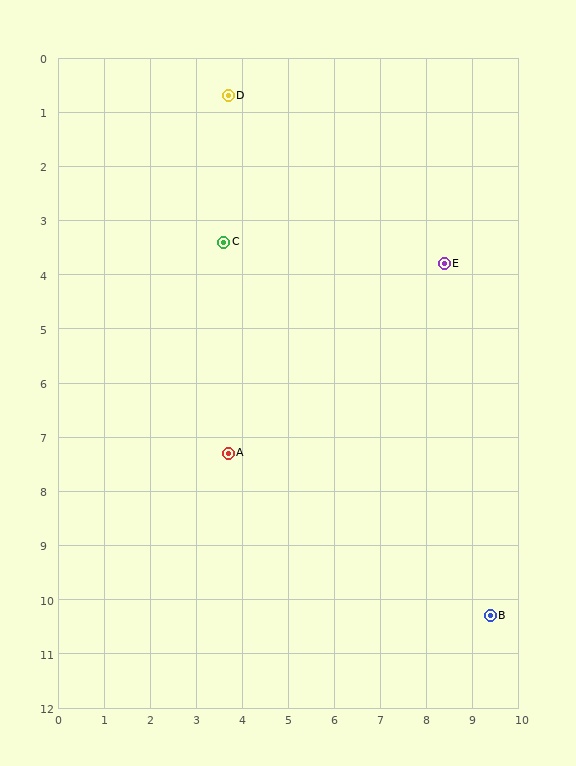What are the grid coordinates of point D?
Point D is at approximately (3.7, 0.7).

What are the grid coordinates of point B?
Point B is at approximately (9.4, 10.3).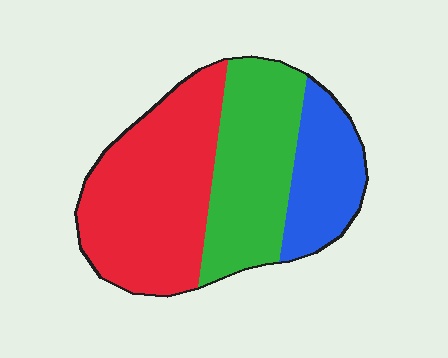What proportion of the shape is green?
Green takes up about one third (1/3) of the shape.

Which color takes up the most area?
Red, at roughly 45%.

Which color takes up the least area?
Blue, at roughly 20%.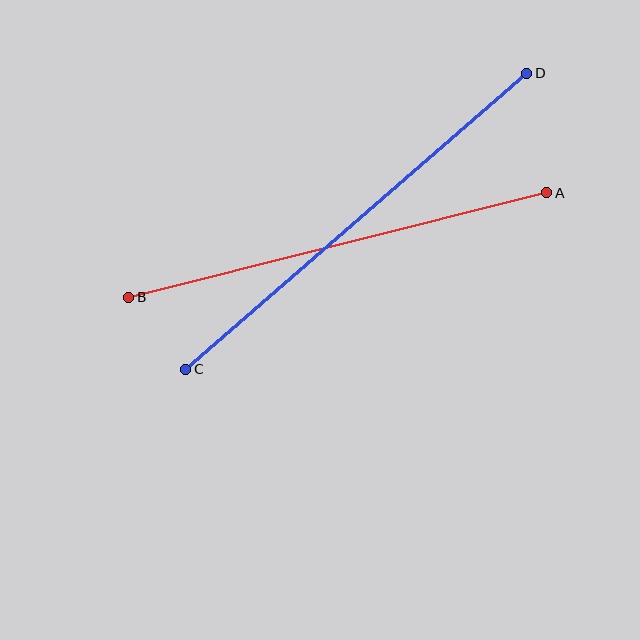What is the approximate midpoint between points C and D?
The midpoint is at approximately (356, 221) pixels.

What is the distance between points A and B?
The distance is approximately 431 pixels.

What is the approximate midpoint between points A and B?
The midpoint is at approximately (338, 245) pixels.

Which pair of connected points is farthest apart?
Points C and D are farthest apart.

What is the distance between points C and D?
The distance is approximately 452 pixels.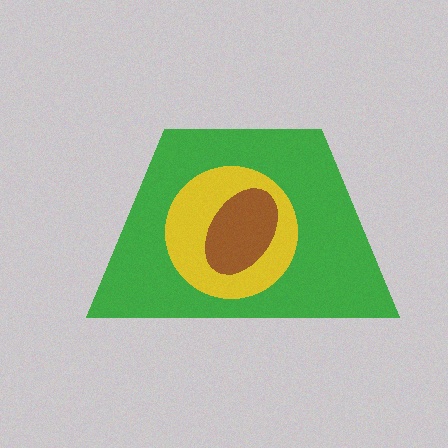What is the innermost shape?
The brown ellipse.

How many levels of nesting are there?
3.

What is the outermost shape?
The green trapezoid.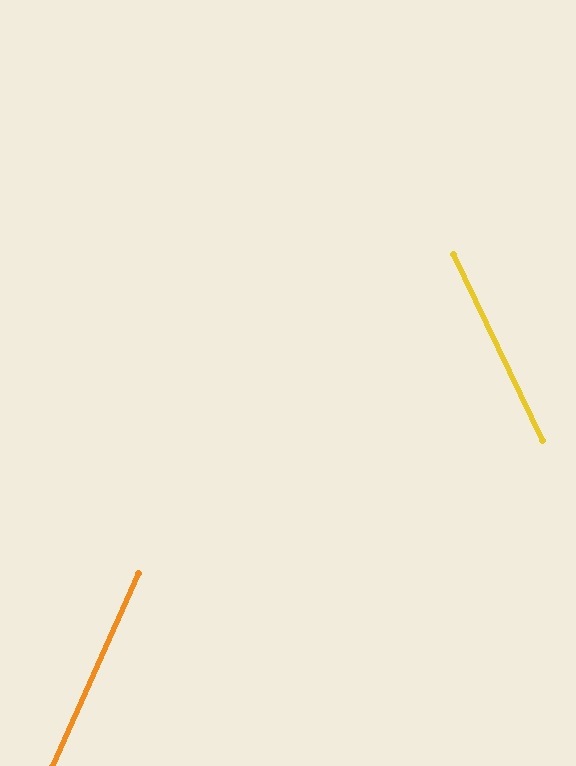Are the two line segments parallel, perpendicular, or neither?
Neither parallel nor perpendicular — they differ by about 50°.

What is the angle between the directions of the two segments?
Approximately 50 degrees.